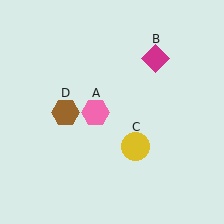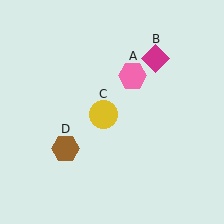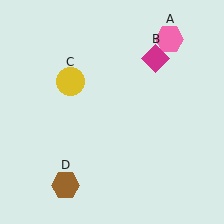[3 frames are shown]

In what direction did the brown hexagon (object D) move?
The brown hexagon (object D) moved down.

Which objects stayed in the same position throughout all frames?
Magenta diamond (object B) remained stationary.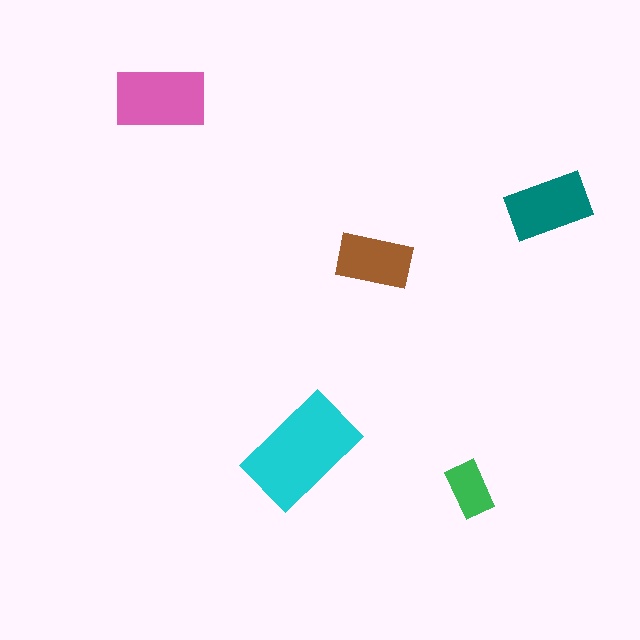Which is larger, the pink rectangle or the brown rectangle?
The pink one.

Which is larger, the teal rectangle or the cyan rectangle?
The cyan one.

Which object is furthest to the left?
The pink rectangle is leftmost.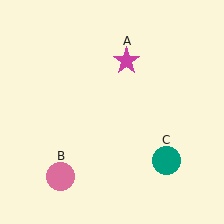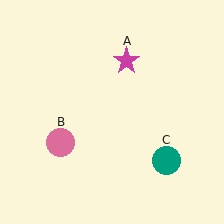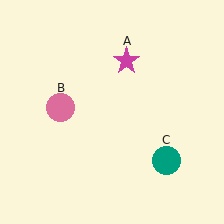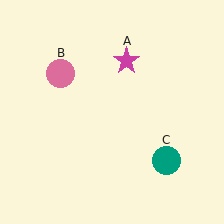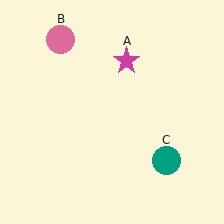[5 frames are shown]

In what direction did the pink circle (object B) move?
The pink circle (object B) moved up.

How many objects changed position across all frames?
1 object changed position: pink circle (object B).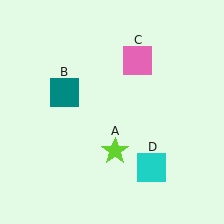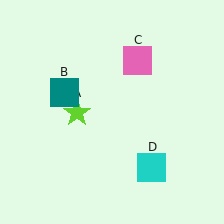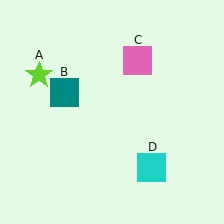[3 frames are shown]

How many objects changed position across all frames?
1 object changed position: lime star (object A).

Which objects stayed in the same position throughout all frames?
Teal square (object B) and pink square (object C) and cyan square (object D) remained stationary.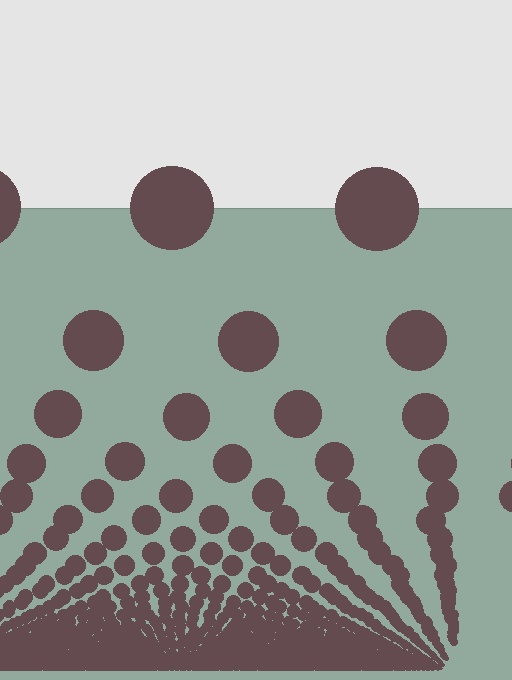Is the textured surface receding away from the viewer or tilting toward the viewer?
The surface appears to tilt toward the viewer. Texture elements get larger and sparser toward the top.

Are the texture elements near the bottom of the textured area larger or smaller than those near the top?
Smaller. The gradient is inverted — elements near the bottom are smaller and denser.